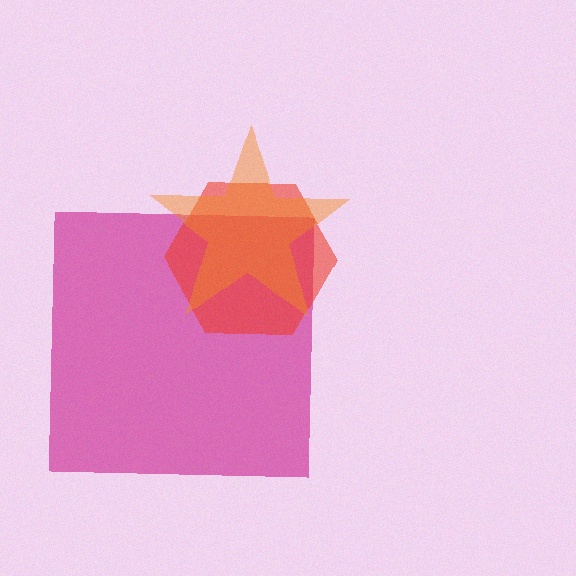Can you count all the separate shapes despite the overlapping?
Yes, there are 3 separate shapes.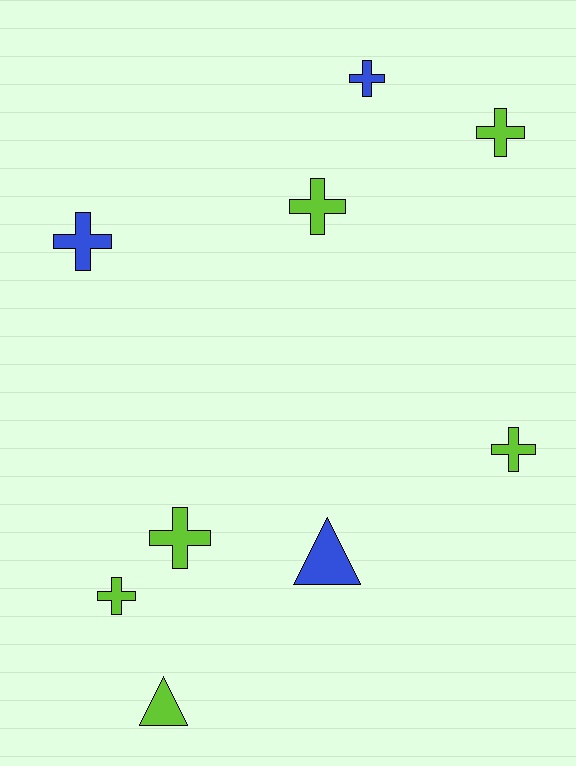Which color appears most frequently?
Lime, with 6 objects.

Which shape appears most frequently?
Cross, with 7 objects.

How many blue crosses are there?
There are 2 blue crosses.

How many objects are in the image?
There are 9 objects.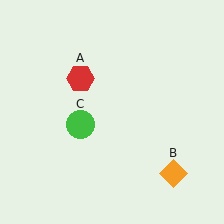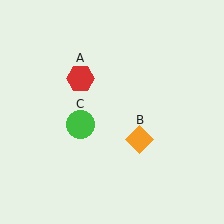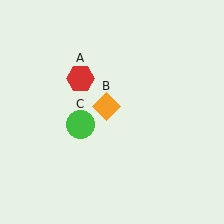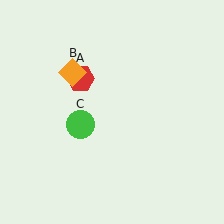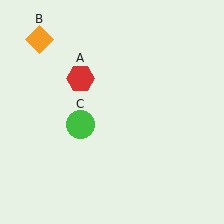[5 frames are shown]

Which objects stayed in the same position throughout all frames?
Red hexagon (object A) and green circle (object C) remained stationary.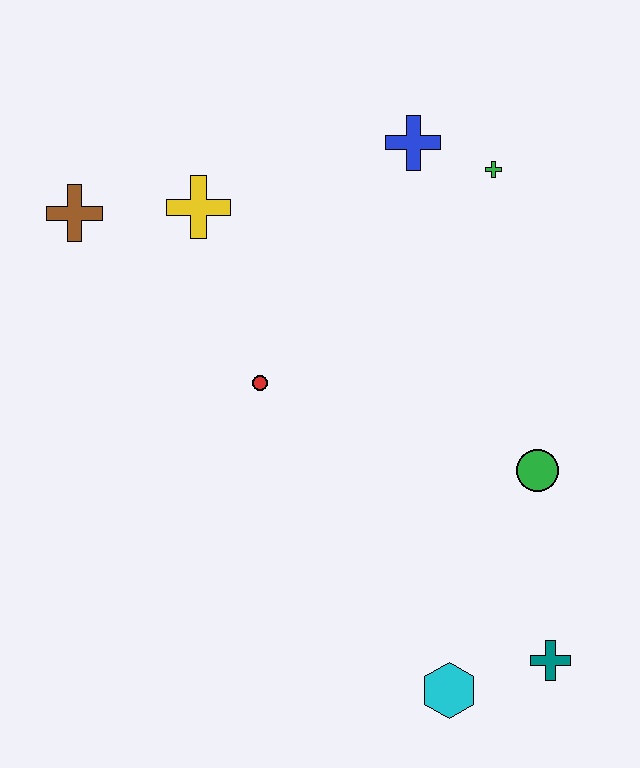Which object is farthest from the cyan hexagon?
The brown cross is farthest from the cyan hexagon.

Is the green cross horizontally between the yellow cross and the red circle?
No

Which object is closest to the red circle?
The yellow cross is closest to the red circle.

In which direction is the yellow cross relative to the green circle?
The yellow cross is to the left of the green circle.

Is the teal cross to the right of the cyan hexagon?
Yes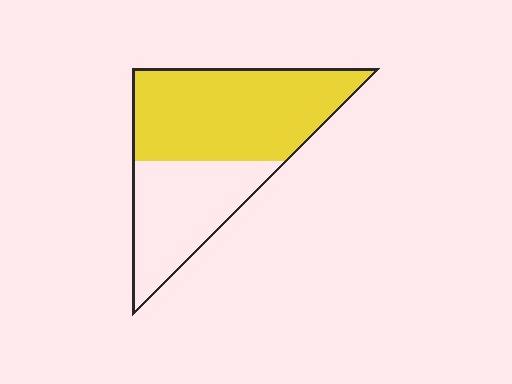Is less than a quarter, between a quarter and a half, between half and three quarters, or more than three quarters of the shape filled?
Between half and three quarters.